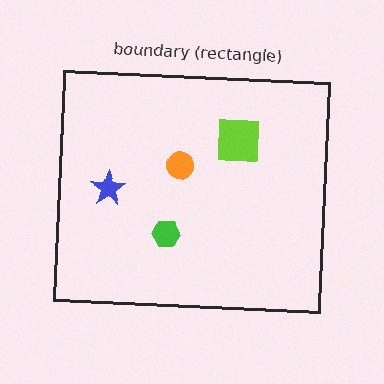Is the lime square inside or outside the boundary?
Inside.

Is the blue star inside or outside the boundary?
Inside.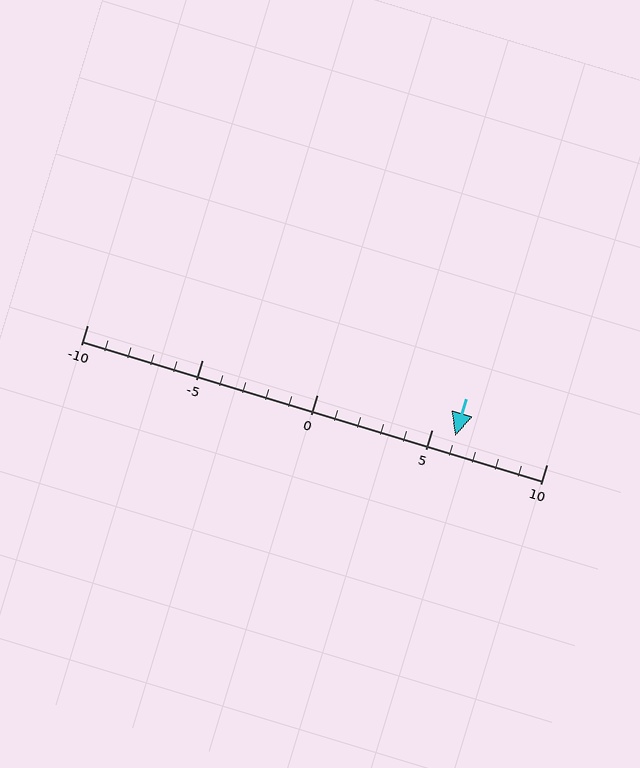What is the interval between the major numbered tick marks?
The major tick marks are spaced 5 units apart.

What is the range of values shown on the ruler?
The ruler shows values from -10 to 10.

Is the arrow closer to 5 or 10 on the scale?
The arrow is closer to 5.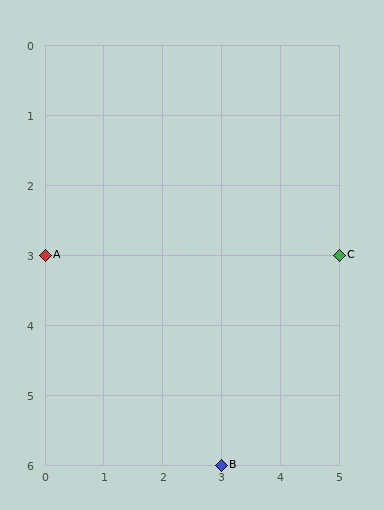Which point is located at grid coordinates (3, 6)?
Point B is at (3, 6).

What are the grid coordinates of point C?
Point C is at grid coordinates (5, 3).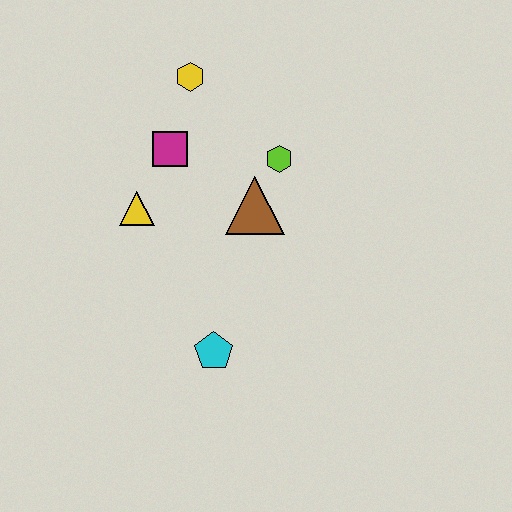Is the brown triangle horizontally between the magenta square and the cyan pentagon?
No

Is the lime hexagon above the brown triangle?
Yes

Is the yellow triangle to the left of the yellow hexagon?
Yes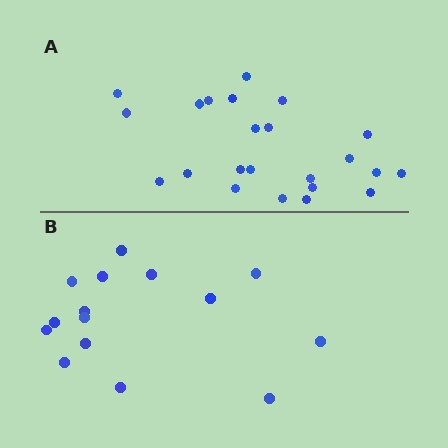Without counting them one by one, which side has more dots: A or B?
Region A (the top region) has more dots.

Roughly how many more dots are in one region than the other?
Region A has roughly 8 or so more dots than region B.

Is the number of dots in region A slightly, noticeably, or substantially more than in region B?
Region A has substantially more. The ratio is roughly 1.5 to 1.